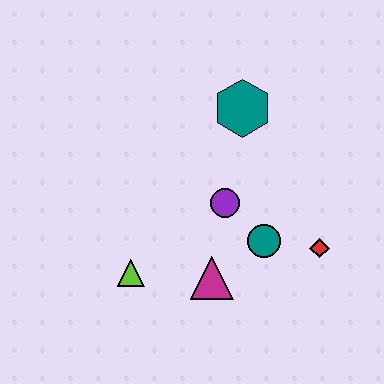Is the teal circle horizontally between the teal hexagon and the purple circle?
No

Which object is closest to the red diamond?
The teal circle is closest to the red diamond.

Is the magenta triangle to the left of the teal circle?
Yes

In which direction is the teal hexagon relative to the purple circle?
The teal hexagon is above the purple circle.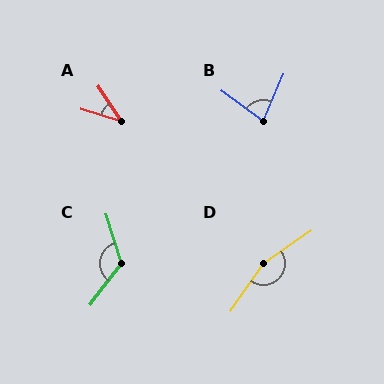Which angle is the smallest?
A, at approximately 39 degrees.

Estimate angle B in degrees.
Approximately 77 degrees.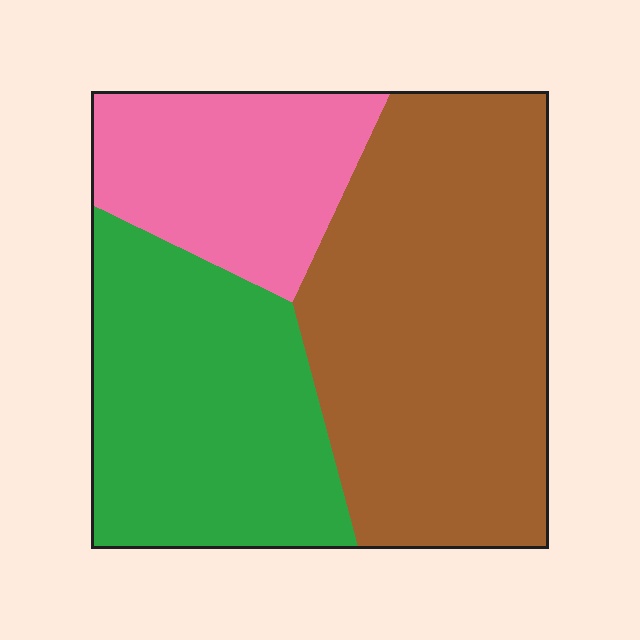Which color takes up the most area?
Brown, at roughly 45%.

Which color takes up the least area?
Pink, at roughly 20%.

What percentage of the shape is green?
Green covers roughly 30% of the shape.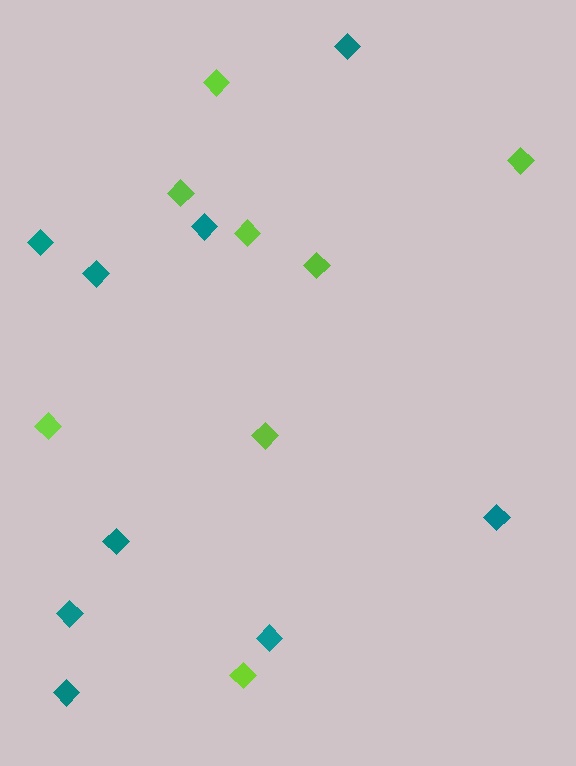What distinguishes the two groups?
There are 2 groups: one group of lime diamonds (8) and one group of teal diamonds (9).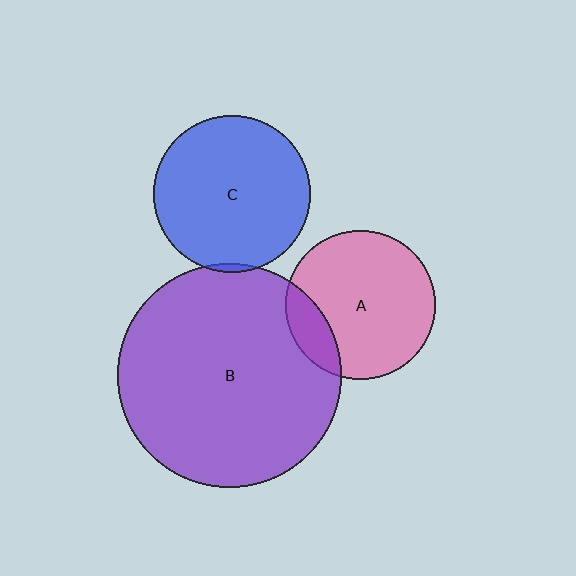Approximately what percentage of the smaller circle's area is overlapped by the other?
Approximately 15%.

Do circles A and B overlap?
Yes.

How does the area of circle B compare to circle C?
Approximately 2.0 times.